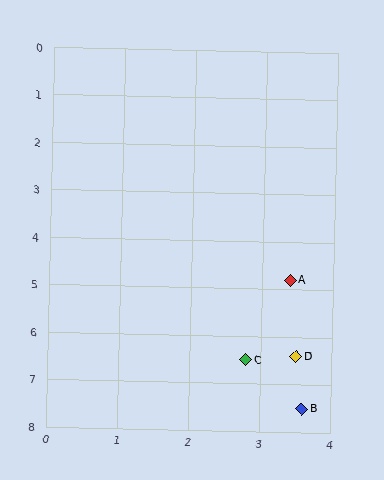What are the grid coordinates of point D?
Point D is at approximately (3.5, 6.4).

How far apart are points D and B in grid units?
Points D and B are about 1.1 grid units apart.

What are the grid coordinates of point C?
Point C is at approximately (2.8, 6.5).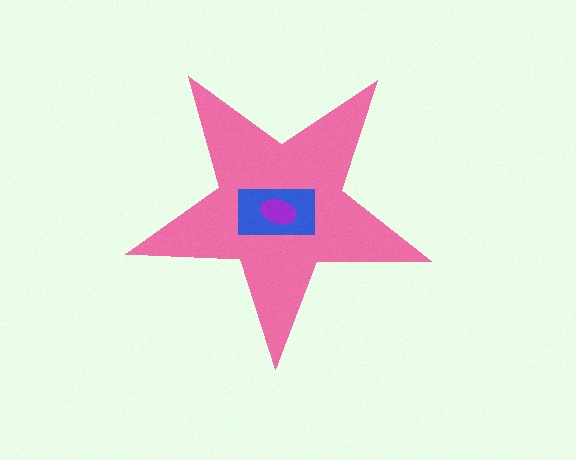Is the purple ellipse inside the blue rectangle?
Yes.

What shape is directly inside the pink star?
The blue rectangle.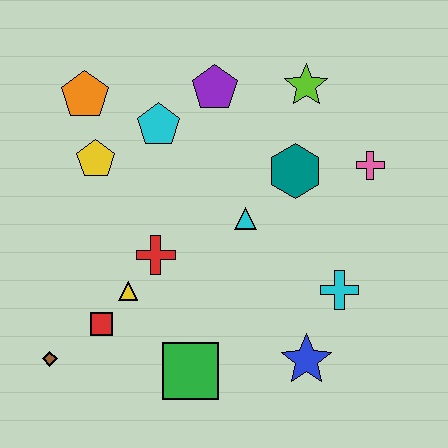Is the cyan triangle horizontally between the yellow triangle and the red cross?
No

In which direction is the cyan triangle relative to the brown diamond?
The cyan triangle is to the right of the brown diamond.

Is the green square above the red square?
No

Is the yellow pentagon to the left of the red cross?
Yes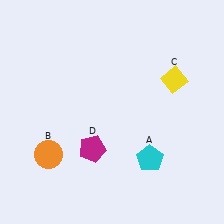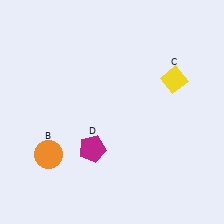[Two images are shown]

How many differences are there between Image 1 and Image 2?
There is 1 difference between the two images.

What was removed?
The cyan pentagon (A) was removed in Image 2.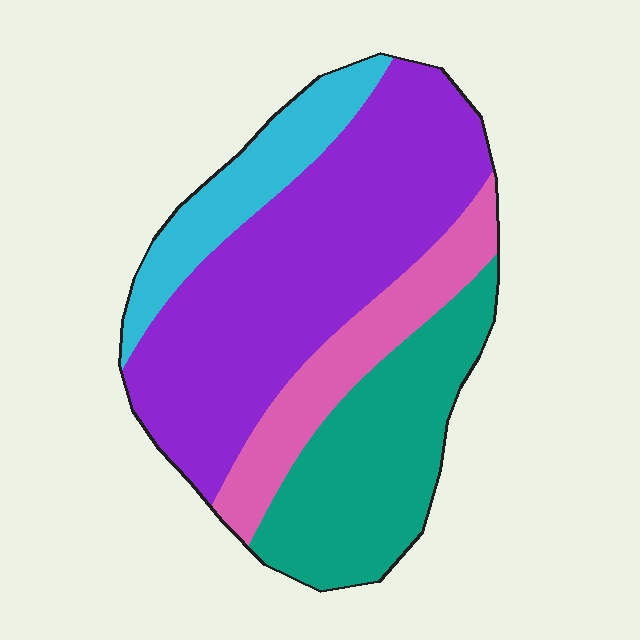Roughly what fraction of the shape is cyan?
Cyan covers 13% of the shape.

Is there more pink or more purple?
Purple.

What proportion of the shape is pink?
Pink takes up about one sixth (1/6) of the shape.